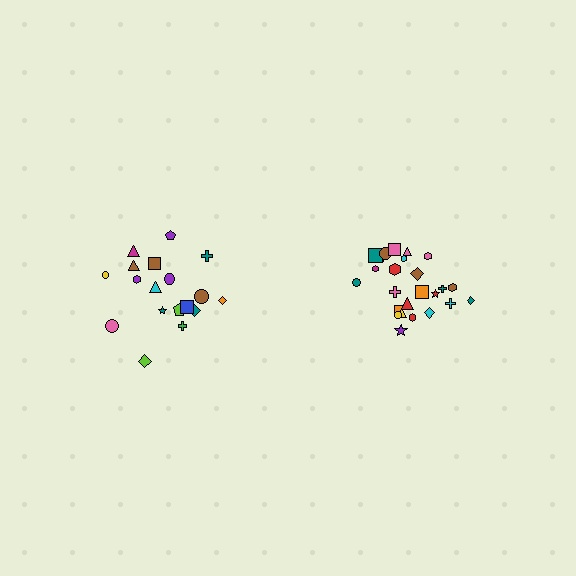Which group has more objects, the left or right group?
The right group.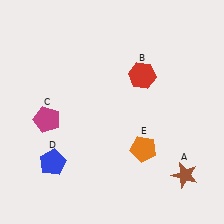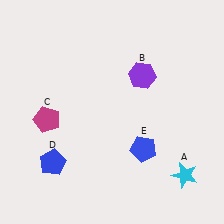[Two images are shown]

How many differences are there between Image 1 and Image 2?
There are 3 differences between the two images.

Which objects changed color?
A changed from brown to cyan. B changed from red to purple. E changed from orange to blue.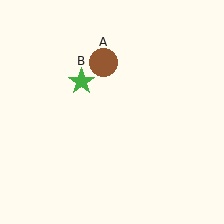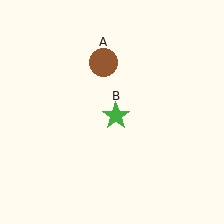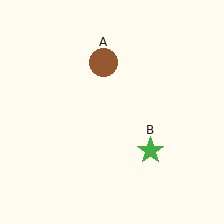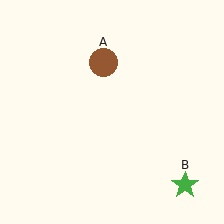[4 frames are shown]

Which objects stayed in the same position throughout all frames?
Brown circle (object A) remained stationary.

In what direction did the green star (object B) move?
The green star (object B) moved down and to the right.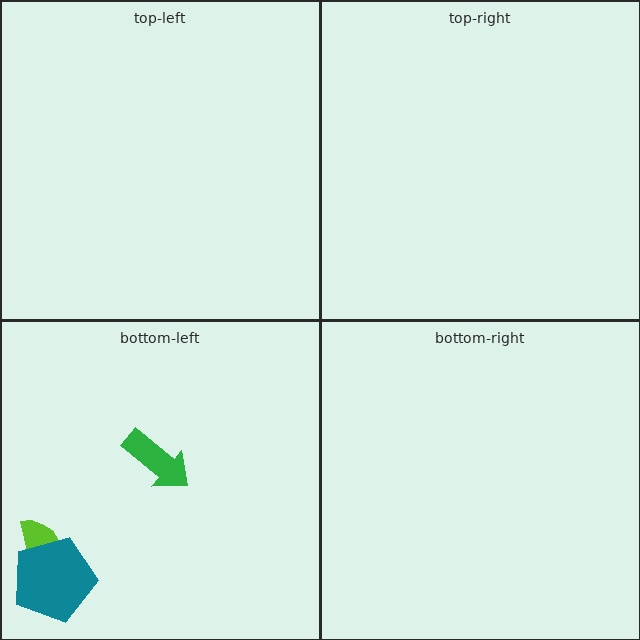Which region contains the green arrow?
The bottom-left region.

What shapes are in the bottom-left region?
The green arrow, the lime semicircle, the teal pentagon.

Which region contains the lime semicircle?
The bottom-left region.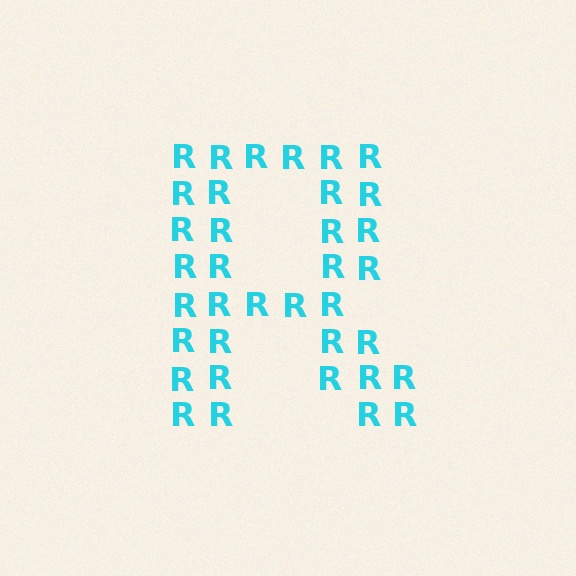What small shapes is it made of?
It is made of small letter R's.